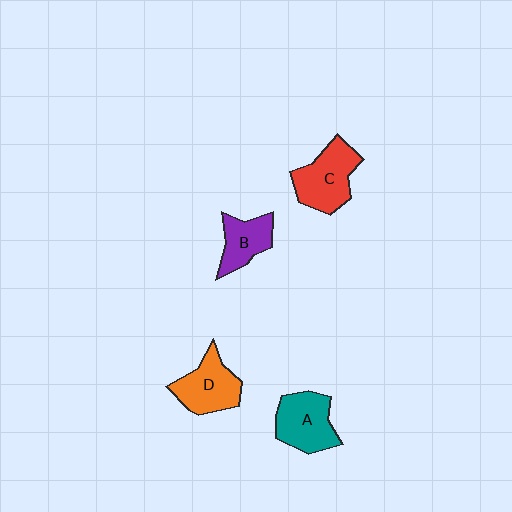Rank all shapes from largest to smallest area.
From largest to smallest: C (red), A (teal), D (orange), B (purple).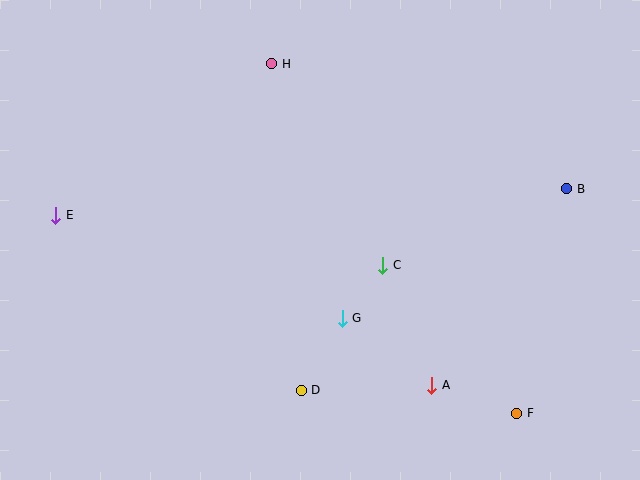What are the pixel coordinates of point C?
Point C is at (383, 265).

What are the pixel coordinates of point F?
Point F is at (517, 413).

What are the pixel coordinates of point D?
Point D is at (301, 390).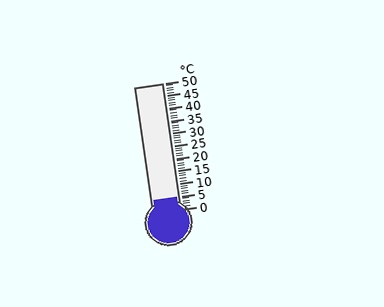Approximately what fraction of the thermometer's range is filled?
The thermometer is filled to approximately 10% of its range.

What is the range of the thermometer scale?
The thermometer scale ranges from 0°C to 50°C.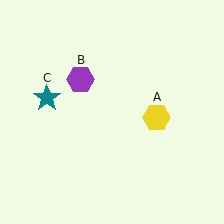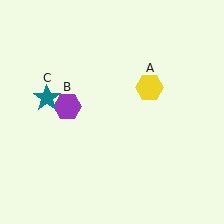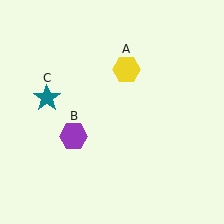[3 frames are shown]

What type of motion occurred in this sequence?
The yellow hexagon (object A), purple hexagon (object B) rotated counterclockwise around the center of the scene.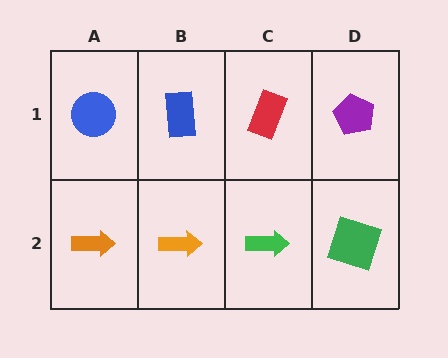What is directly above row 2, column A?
A blue circle.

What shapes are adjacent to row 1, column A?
An orange arrow (row 2, column A), a blue rectangle (row 1, column B).